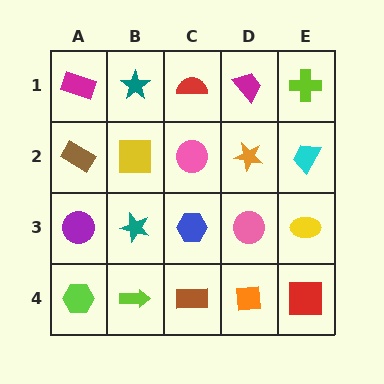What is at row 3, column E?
A yellow ellipse.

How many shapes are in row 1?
5 shapes.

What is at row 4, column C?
A brown rectangle.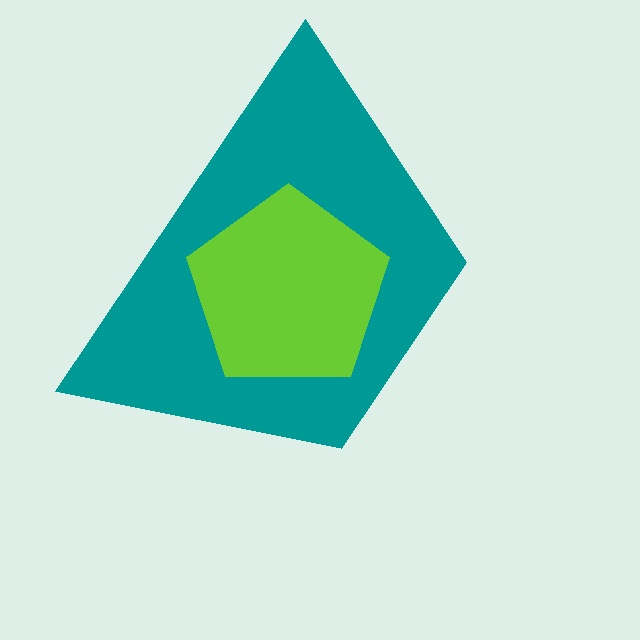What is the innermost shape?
The lime pentagon.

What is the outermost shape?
The teal trapezoid.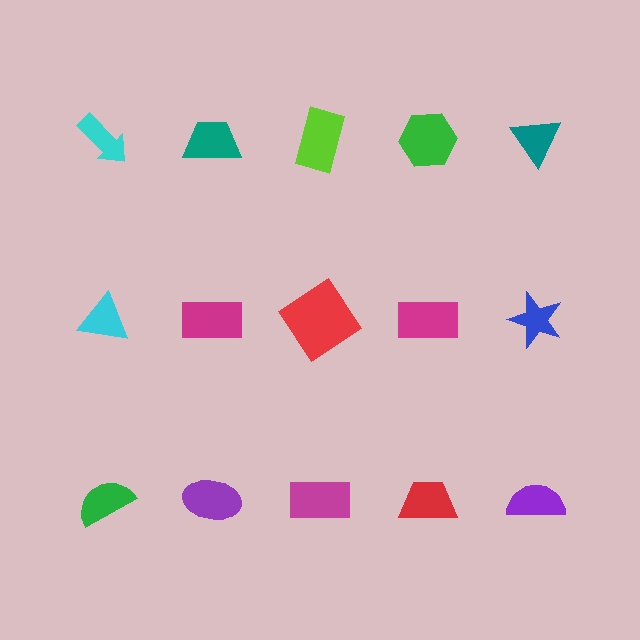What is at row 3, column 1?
A green semicircle.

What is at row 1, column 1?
A cyan arrow.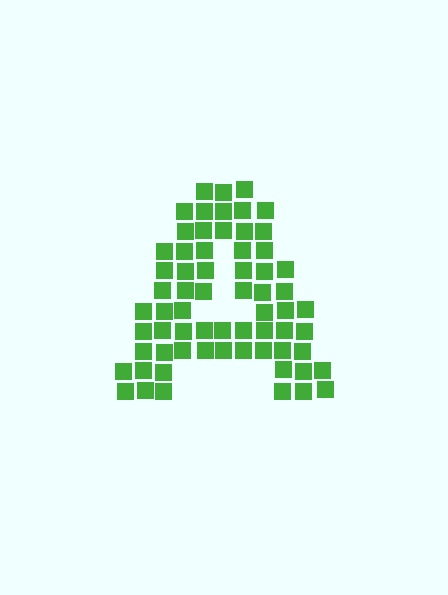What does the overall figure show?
The overall figure shows the letter A.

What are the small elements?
The small elements are squares.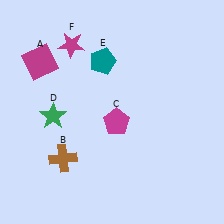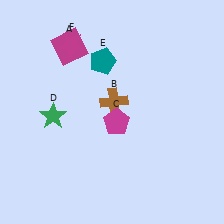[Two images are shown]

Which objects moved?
The objects that moved are: the magenta square (A), the brown cross (B).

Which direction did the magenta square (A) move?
The magenta square (A) moved right.